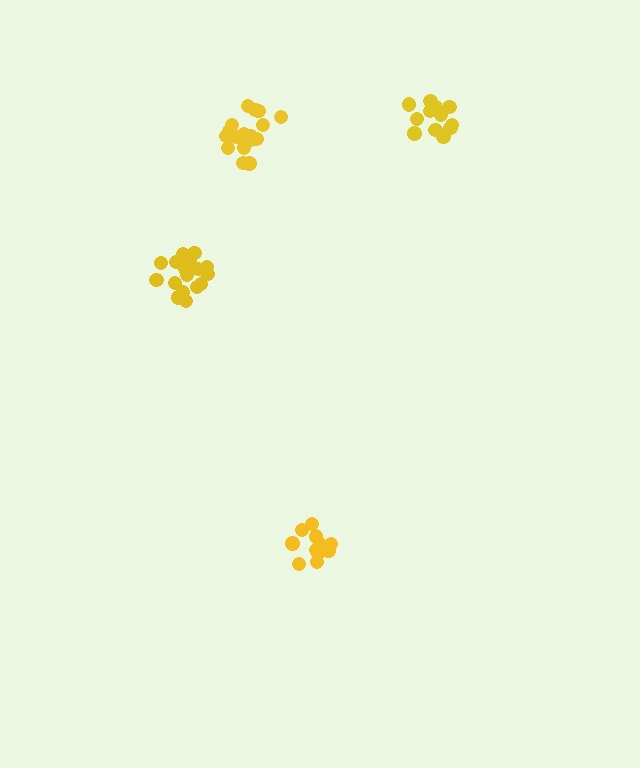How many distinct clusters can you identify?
There are 4 distinct clusters.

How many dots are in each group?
Group 1: 18 dots, Group 2: 14 dots, Group 3: 12 dots, Group 4: 18 dots (62 total).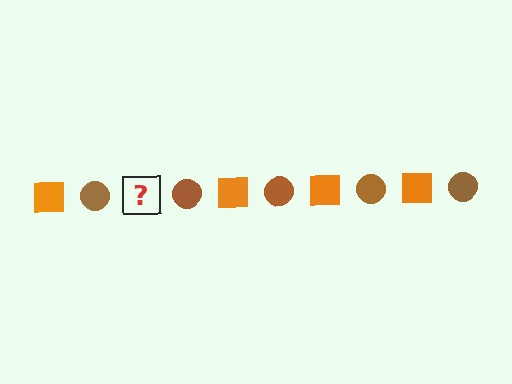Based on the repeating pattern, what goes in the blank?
The blank should be an orange square.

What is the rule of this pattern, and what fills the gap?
The rule is that the pattern alternates between orange square and brown circle. The gap should be filled with an orange square.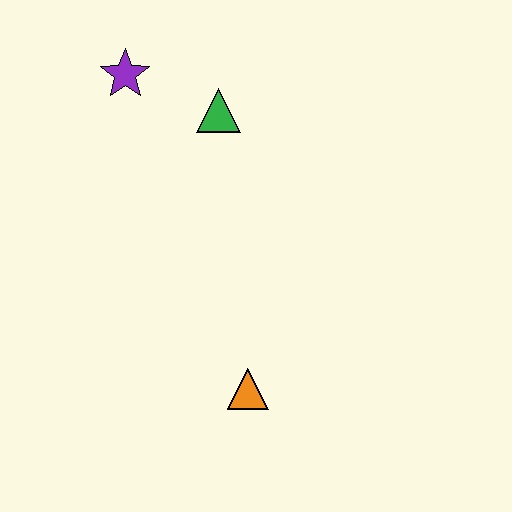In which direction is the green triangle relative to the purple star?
The green triangle is to the right of the purple star.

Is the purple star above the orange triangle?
Yes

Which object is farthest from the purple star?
The orange triangle is farthest from the purple star.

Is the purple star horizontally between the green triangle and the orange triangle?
No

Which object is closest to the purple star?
The green triangle is closest to the purple star.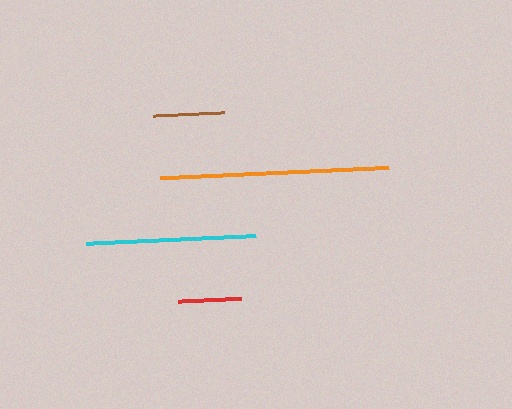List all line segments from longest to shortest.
From longest to shortest: orange, cyan, brown, red.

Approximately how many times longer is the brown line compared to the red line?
The brown line is approximately 1.1 times the length of the red line.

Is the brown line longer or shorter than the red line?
The brown line is longer than the red line.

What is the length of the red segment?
The red segment is approximately 63 pixels long.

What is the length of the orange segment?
The orange segment is approximately 229 pixels long.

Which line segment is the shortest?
The red line is the shortest at approximately 63 pixels.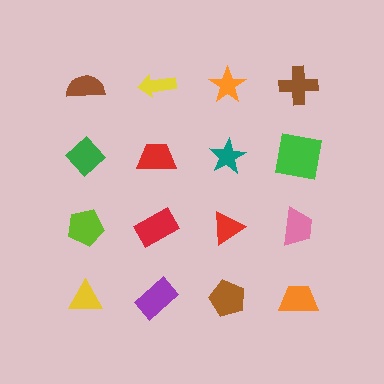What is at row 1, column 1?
A brown semicircle.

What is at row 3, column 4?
A pink trapezoid.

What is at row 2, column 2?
A red trapezoid.